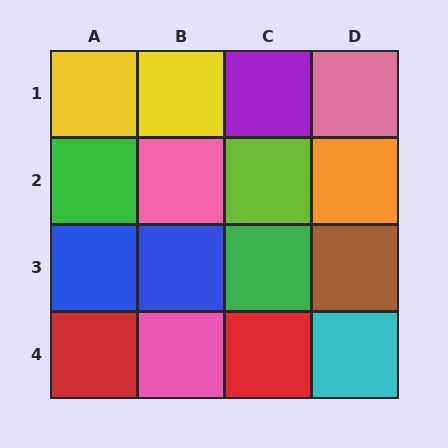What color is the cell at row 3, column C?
Green.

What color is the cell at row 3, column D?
Brown.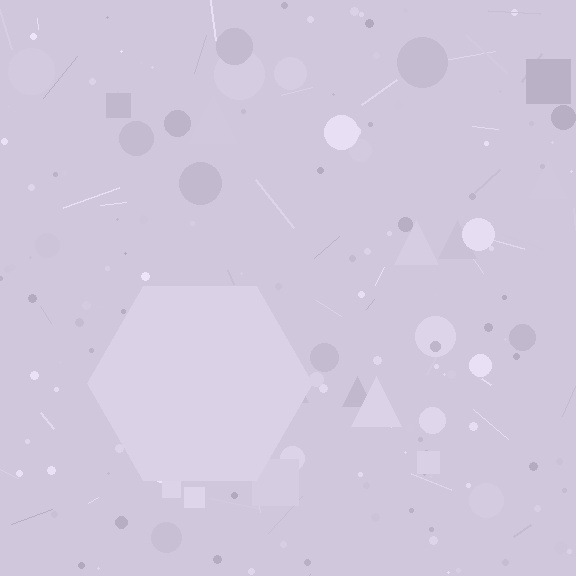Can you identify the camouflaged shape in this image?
The camouflaged shape is a hexagon.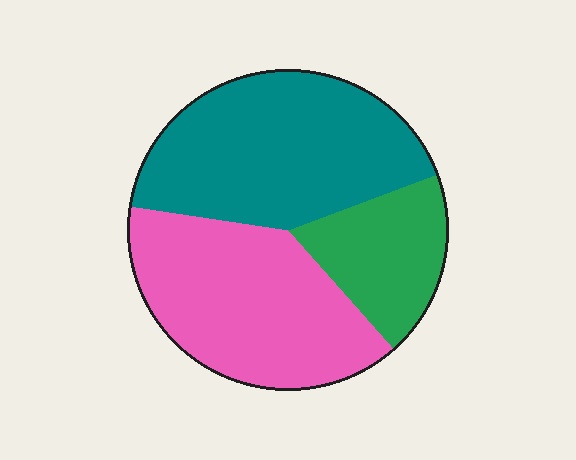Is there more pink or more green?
Pink.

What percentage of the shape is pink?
Pink covers about 40% of the shape.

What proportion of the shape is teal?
Teal covers 42% of the shape.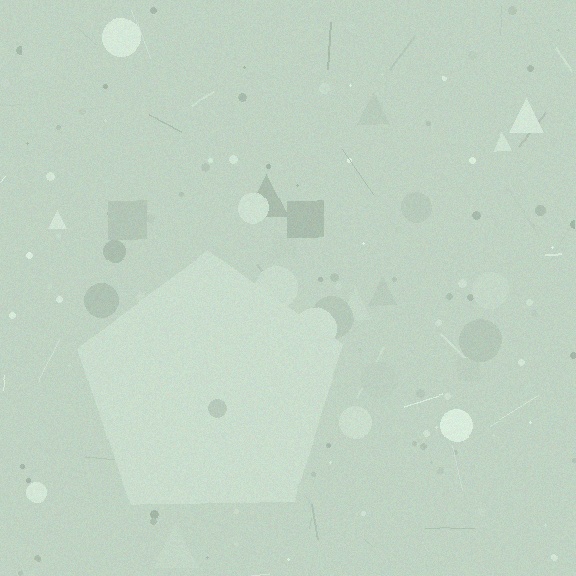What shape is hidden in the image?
A pentagon is hidden in the image.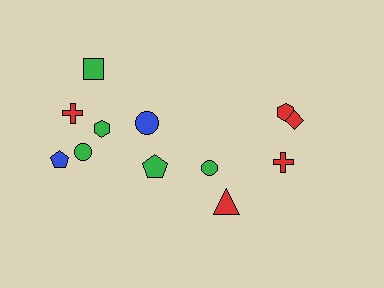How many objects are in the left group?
There are 7 objects.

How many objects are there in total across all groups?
There are 12 objects.